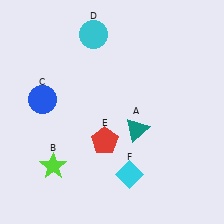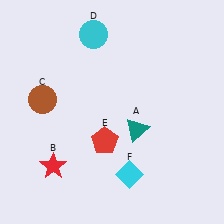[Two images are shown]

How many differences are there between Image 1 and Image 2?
There are 2 differences between the two images.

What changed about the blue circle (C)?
In Image 1, C is blue. In Image 2, it changed to brown.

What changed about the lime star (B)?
In Image 1, B is lime. In Image 2, it changed to red.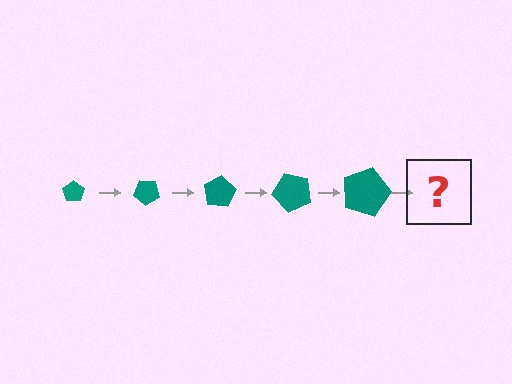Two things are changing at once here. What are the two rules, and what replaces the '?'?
The two rules are that the pentagon grows larger each step and it rotates 40 degrees each step. The '?' should be a pentagon, larger than the previous one and rotated 200 degrees from the start.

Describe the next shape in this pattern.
It should be a pentagon, larger than the previous one and rotated 200 degrees from the start.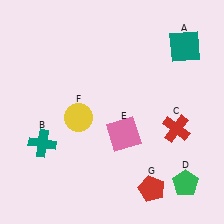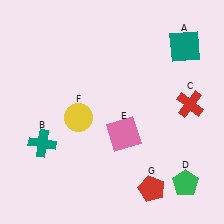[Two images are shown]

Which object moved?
The red cross (C) moved up.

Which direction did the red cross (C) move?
The red cross (C) moved up.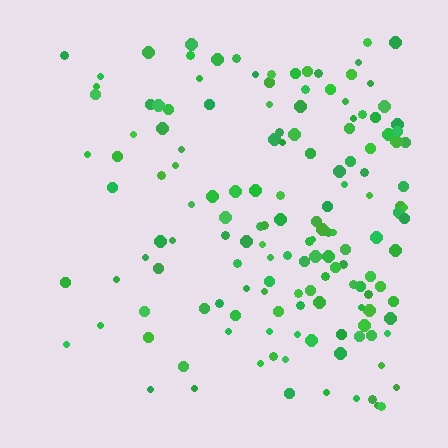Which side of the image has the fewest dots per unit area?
The left.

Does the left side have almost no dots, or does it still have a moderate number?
Still a moderate number, just noticeably fewer than the right.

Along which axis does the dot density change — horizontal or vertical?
Horizontal.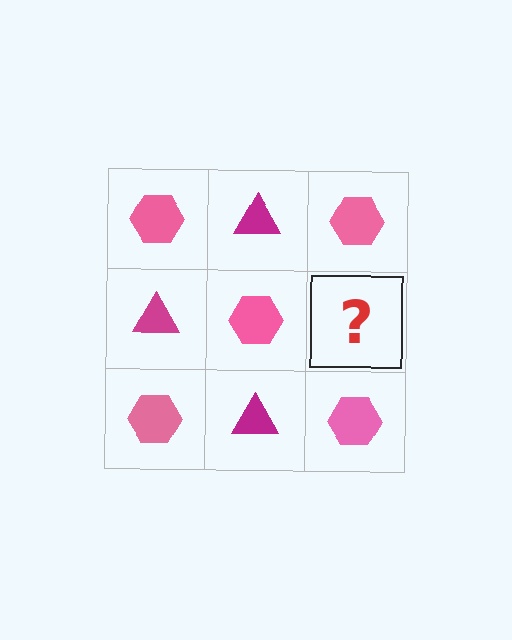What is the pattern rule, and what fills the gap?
The rule is that it alternates pink hexagon and magenta triangle in a checkerboard pattern. The gap should be filled with a magenta triangle.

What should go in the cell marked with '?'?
The missing cell should contain a magenta triangle.